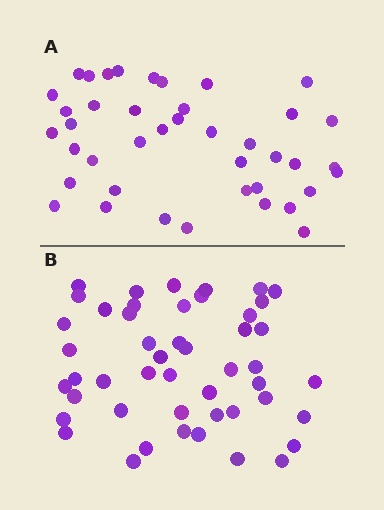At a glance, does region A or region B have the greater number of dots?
Region B (the bottom region) has more dots.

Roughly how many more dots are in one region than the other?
Region B has roughly 8 or so more dots than region A.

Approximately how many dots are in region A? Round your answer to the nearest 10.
About 40 dots. (The exact count is 41, which rounds to 40.)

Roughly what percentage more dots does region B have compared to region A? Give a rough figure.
About 15% more.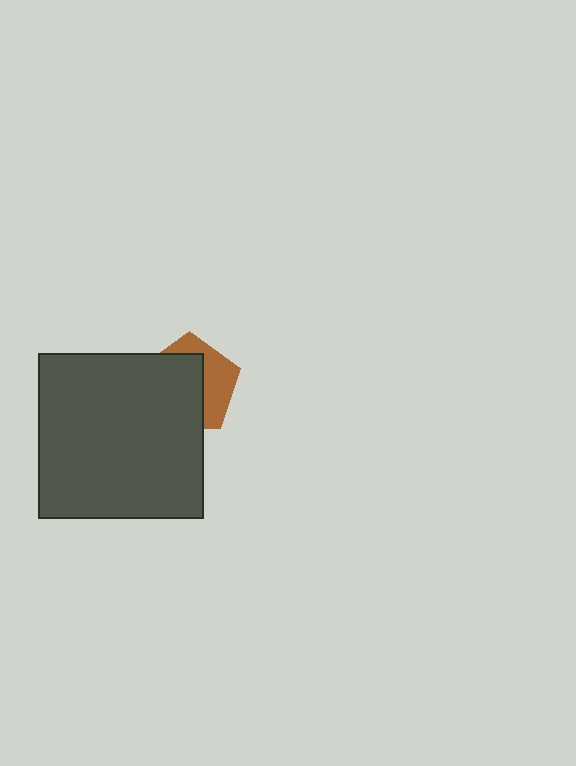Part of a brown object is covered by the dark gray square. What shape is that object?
It is a pentagon.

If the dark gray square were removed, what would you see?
You would see the complete brown pentagon.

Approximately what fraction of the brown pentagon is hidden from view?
Roughly 61% of the brown pentagon is hidden behind the dark gray square.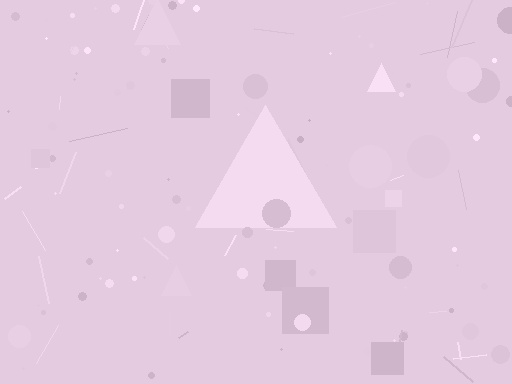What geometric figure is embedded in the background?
A triangle is embedded in the background.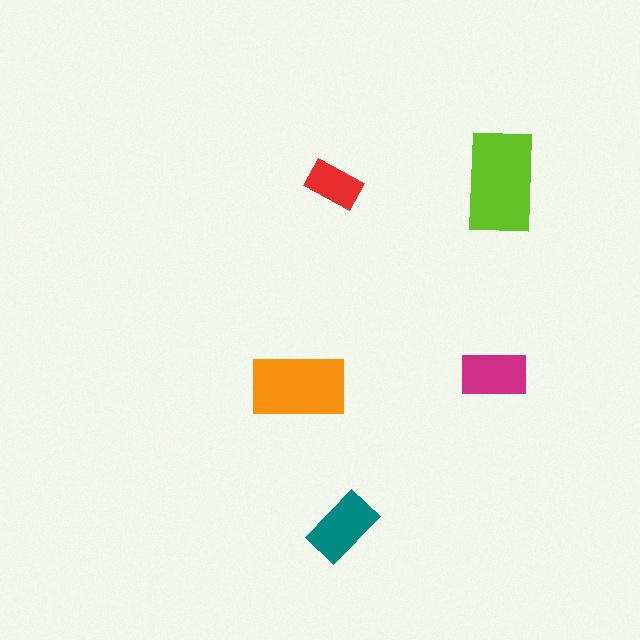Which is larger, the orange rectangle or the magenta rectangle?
The orange one.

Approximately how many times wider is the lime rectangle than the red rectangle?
About 2 times wider.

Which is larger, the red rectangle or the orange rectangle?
The orange one.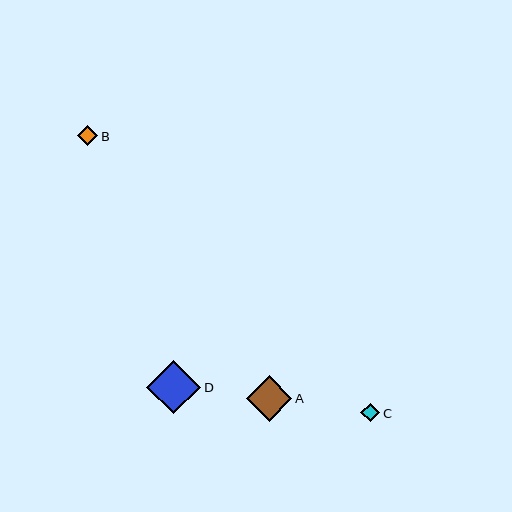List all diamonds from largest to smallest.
From largest to smallest: D, A, B, C.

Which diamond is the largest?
Diamond D is the largest with a size of approximately 54 pixels.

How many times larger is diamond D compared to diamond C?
Diamond D is approximately 2.9 times the size of diamond C.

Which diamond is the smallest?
Diamond C is the smallest with a size of approximately 19 pixels.